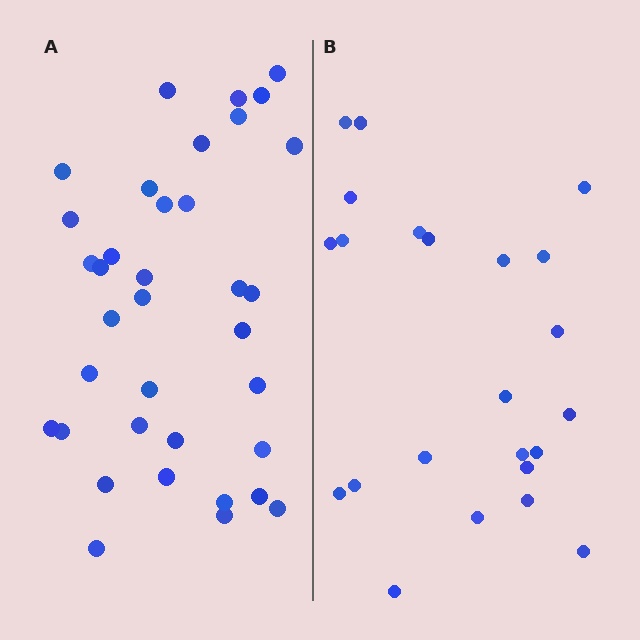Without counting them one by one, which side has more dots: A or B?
Region A (the left region) has more dots.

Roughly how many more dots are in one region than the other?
Region A has approximately 15 more dots than region B.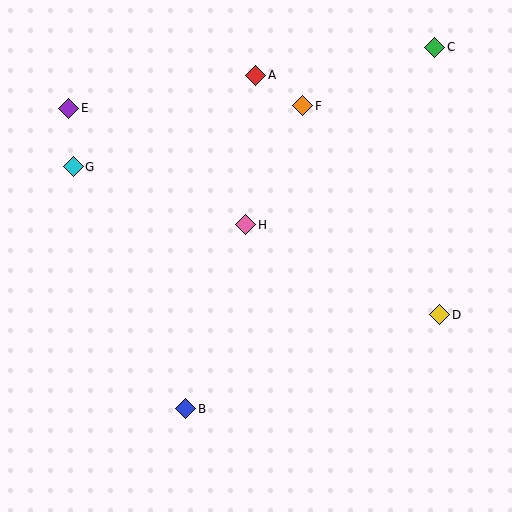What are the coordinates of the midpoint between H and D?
The midpoint between H and D is at (343, 270).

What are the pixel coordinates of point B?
Point B is at (186, 409).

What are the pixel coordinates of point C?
Point C is at (435, 47).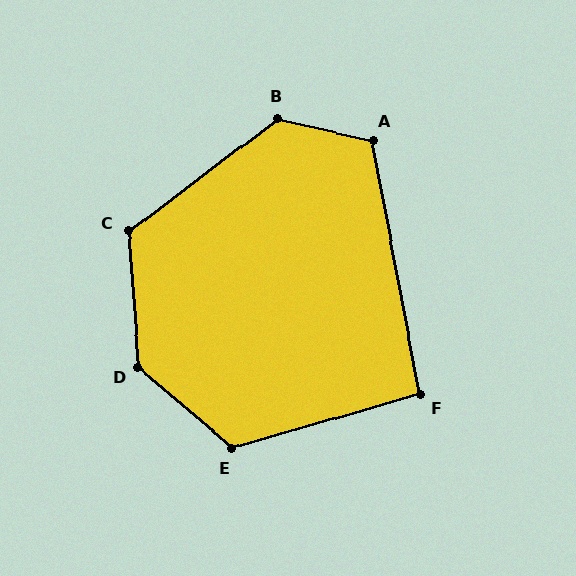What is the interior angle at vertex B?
Approximately 130 degrees (obtuse).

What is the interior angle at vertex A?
Approximately 114 degrees (obtuse).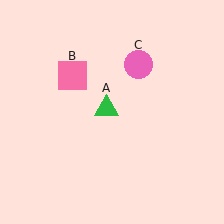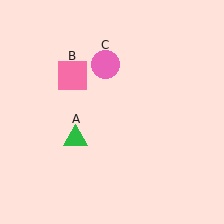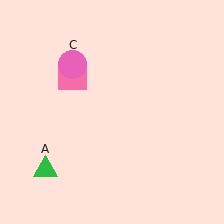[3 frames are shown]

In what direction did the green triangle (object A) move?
The green triangle (object A) moved down and to the left.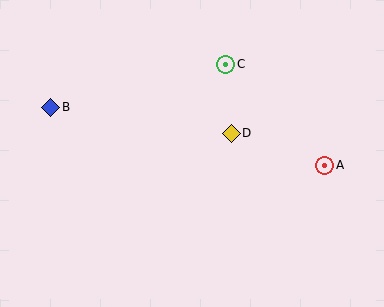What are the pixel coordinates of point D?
Point D is at (231, 133).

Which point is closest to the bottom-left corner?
Point B is closest to the bottom-left corner.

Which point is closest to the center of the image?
Point D at (231, 133) is closest to the center.